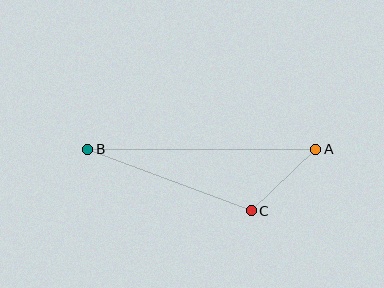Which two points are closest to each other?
Points A and C are closest to each other.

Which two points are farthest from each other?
Points A and B are farthest from each other.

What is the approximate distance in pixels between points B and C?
The distance between B and C is approximately 175 pixels.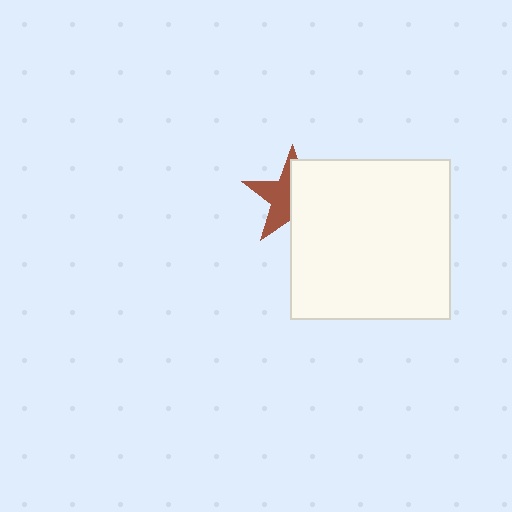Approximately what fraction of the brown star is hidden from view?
Roughly 53% of the brown star is hidden behind the white square.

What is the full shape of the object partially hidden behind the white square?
The partially hidden object is a brown star.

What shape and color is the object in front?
The object in front is a white square.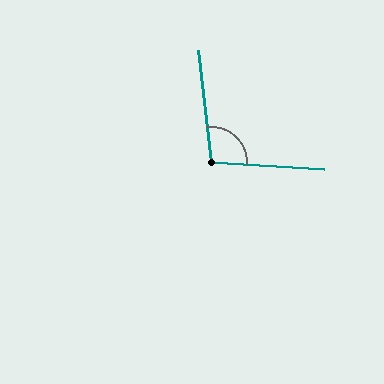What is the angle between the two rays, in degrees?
Approximately 101 degrees.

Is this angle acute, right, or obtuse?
It is obtuse.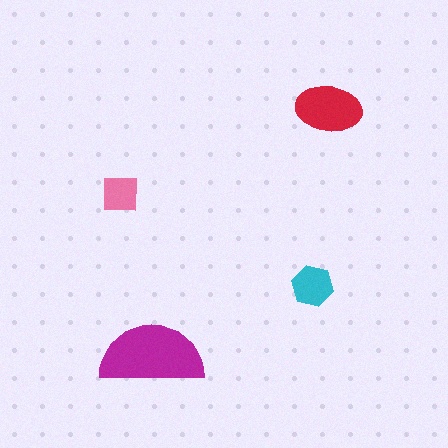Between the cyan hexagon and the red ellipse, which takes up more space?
The red ellipse.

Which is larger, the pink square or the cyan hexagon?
The cyan hexagon.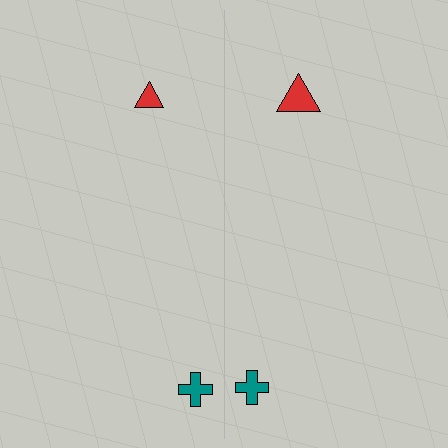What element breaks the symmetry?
The red triangle on the right side has a different size than its mirror counterpart.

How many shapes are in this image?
There are 4 shapes in this image.